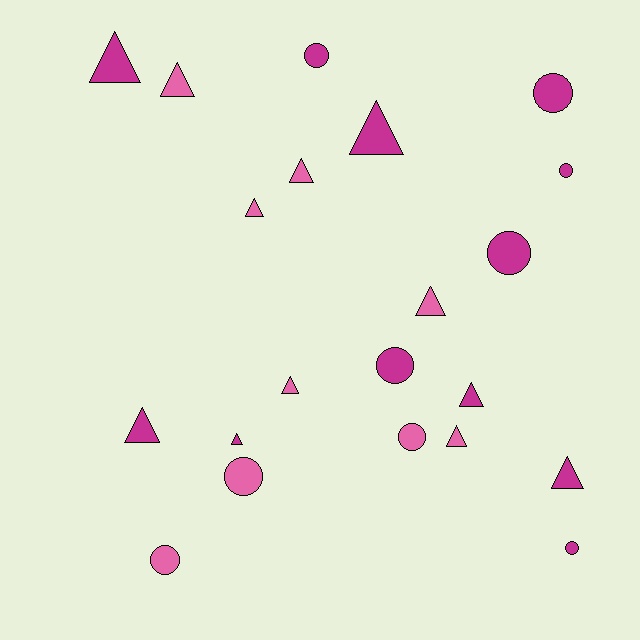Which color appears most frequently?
Magenta, with 12 objects.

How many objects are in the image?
There are 21 objects.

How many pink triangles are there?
There are 6 pink triangles.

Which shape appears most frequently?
Triangle, with 12 objects.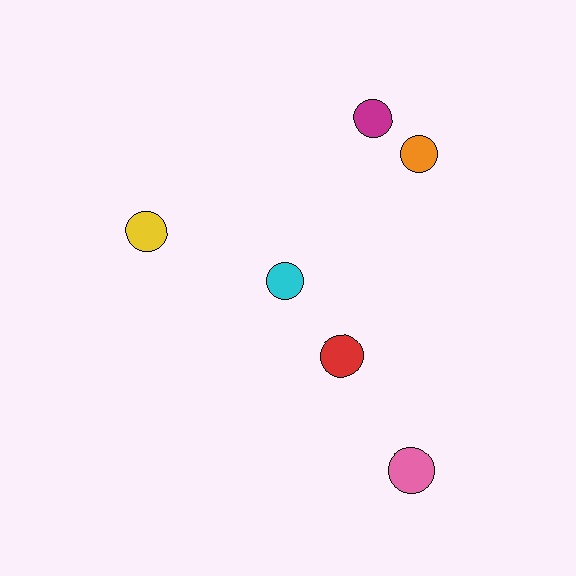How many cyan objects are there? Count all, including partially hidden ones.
There is 1 cyan object.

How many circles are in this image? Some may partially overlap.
There are 6 circles.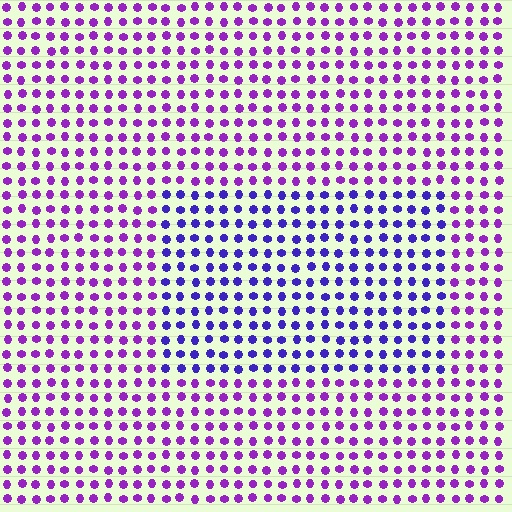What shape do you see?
I see a rectangle.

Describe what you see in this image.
The image is filled with small purple elements in a uniform arrangement. A rectangle-shaped region is visible where the elements are tinted to a slightly different hue, forming a subtle color boundary.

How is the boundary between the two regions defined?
The boundary is defined purely by a slight shift in hue (about 34 degrees). Spacing, size, and orientation are identical on both sides.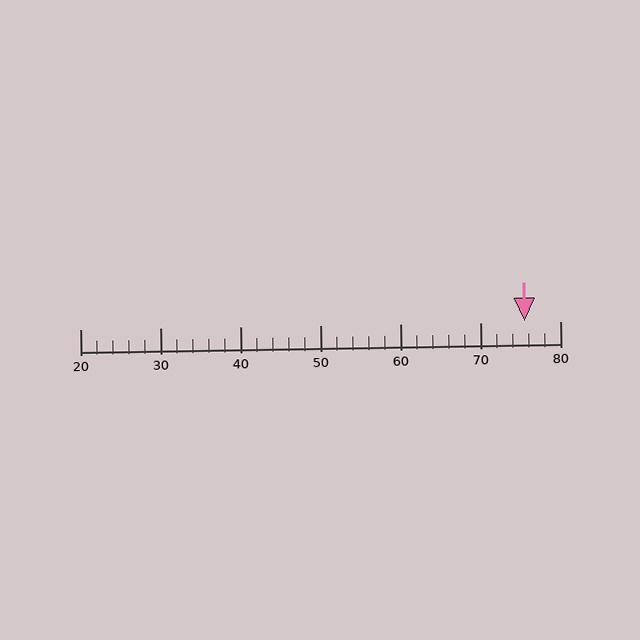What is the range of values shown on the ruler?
The ruler shows values from 20 to 80.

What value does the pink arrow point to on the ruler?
The pink arrow points to approximately 76.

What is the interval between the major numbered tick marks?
The major tick marks are spaced 10 units apart.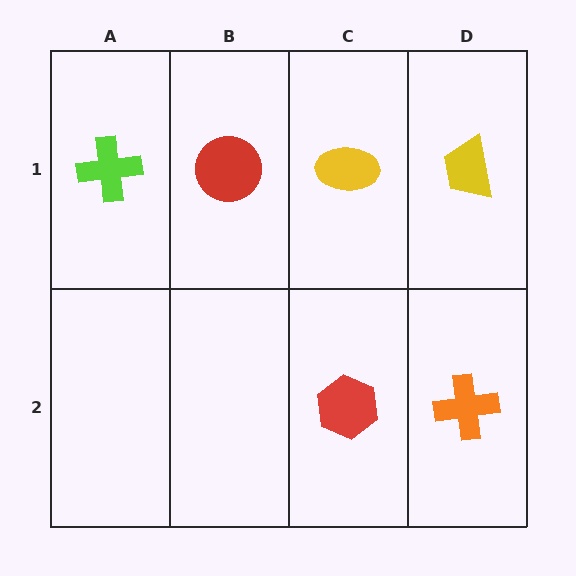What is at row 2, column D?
An orange cross.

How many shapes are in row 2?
2 shapes.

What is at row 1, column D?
A yellow trapezoid.